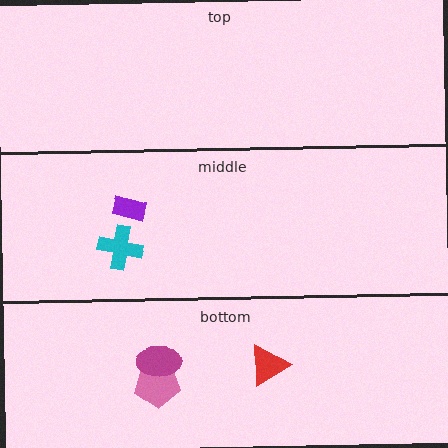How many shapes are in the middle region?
2.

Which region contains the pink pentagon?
The bottom region.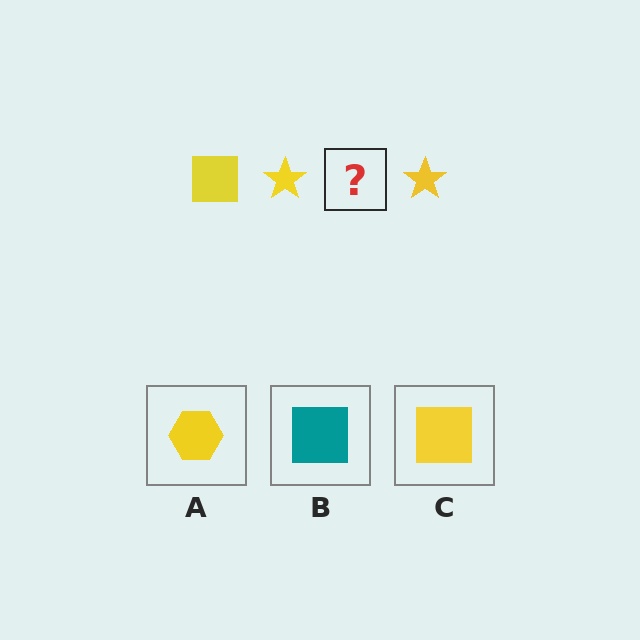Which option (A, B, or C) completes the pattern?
C.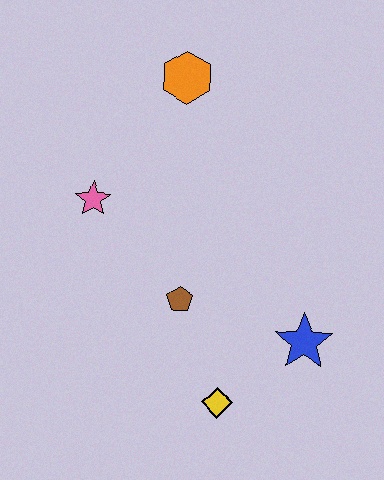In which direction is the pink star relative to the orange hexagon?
The pink star is below the orange hexagon.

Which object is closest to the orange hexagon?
The pink star is closest to the orange hexagon.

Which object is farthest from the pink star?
The blue star is farthest from the pink star.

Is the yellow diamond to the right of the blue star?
No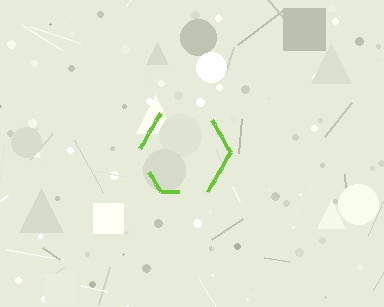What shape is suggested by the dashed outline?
The dashed outline suggests a hexagon.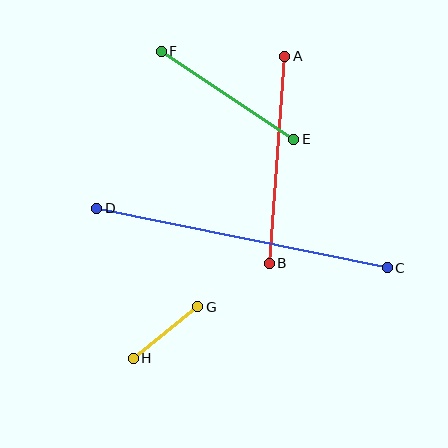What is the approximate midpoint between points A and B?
The midpoint is at approximately (277, 160) pixels.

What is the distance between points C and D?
The distance is approximately 296 pixels.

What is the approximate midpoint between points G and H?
The midpoint is at approximately (166, 332) pixels.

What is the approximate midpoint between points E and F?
The midpoint is at approximately (228, 95) pixels.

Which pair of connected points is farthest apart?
Points C and D are farthest apart.